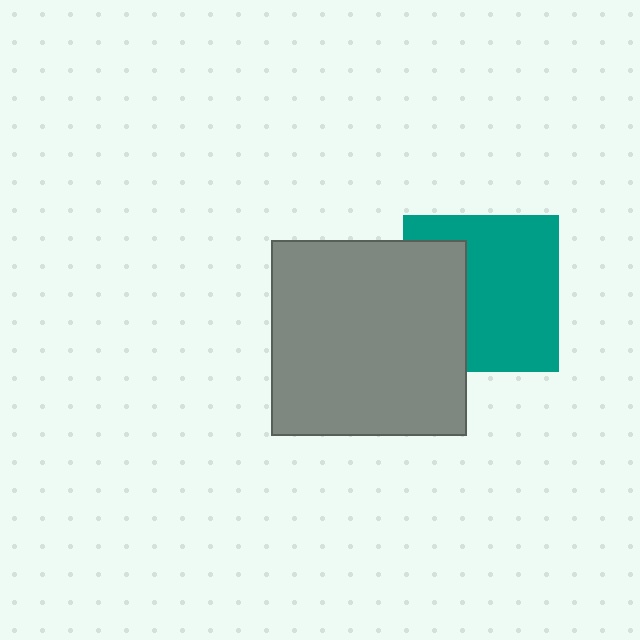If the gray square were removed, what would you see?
You would see the complete teal square.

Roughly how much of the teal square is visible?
Most of it is visible (roughly 65%).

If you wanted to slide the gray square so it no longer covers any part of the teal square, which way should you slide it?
Slide it left — that is the most direct way to separate the two shapes.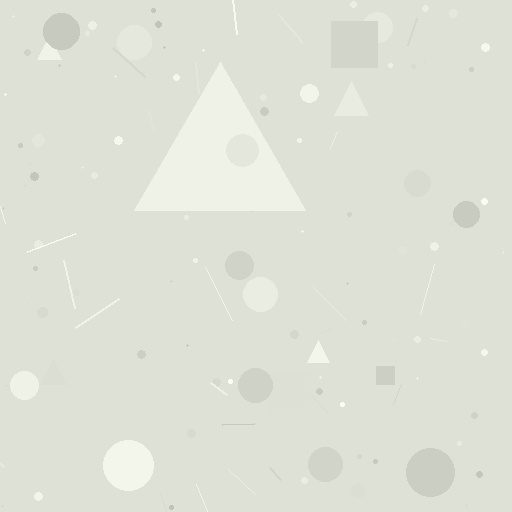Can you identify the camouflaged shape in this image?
The camouflaged shape is a triangle.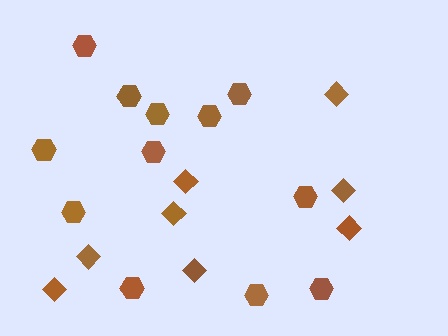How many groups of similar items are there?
There are 2 groups: one group of hexagons (12) and one group of diamonds (8).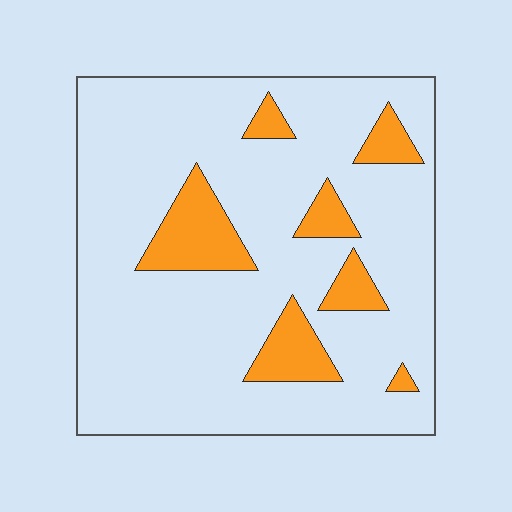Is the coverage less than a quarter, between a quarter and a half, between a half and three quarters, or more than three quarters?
Less than a quarter.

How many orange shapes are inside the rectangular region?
7.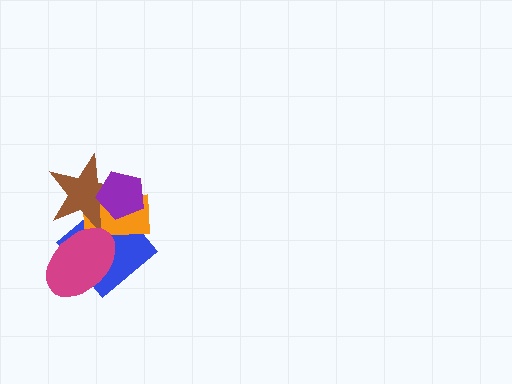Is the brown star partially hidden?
Yes, it is partially covered by another shape.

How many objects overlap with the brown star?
4 objects overlap with the brown star.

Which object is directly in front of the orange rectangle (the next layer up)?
The brown star is directly in front of the orange rectangle.